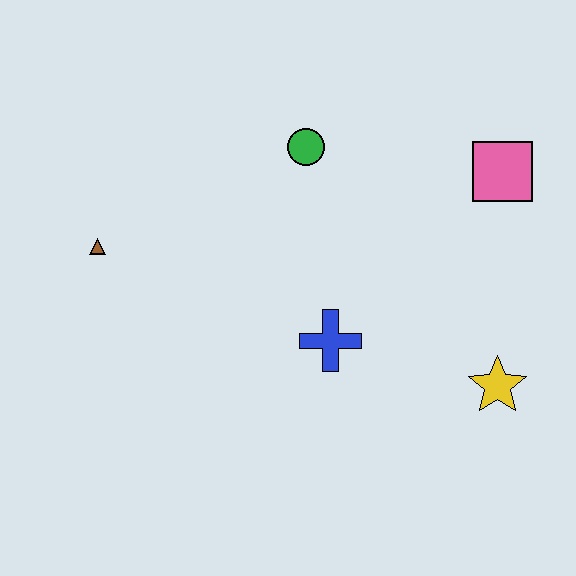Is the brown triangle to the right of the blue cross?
No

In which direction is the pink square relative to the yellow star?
The pink square is above the yellow star.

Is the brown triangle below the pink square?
Yes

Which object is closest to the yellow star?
The blue cross is closest to the yellow star.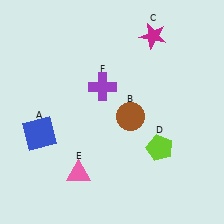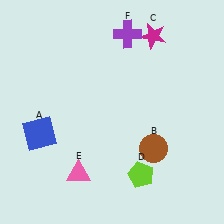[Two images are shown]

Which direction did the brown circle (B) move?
The brown circle (B) moved down.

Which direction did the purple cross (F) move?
The purple cross (F) moved up.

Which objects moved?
The objects that moved are: the brown circle (B), the lime pentagon (D), the purple cross (F).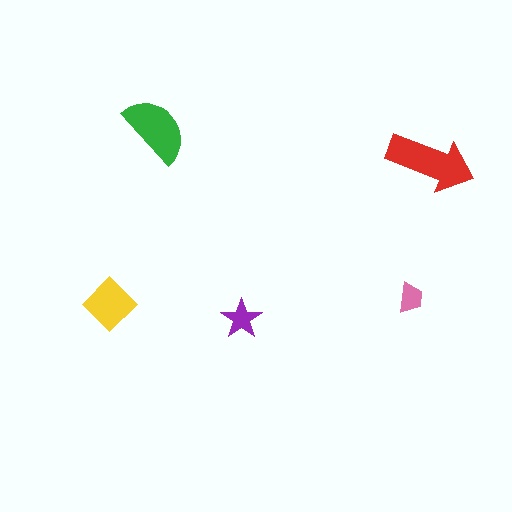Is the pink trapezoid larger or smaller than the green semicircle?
Smaller.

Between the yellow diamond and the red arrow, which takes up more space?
The red arrow.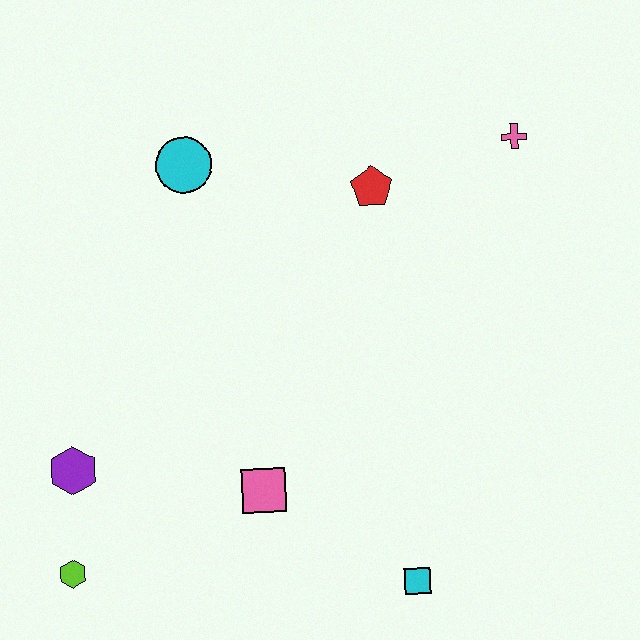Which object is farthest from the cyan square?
The cyan circle is farthest from the cyan square.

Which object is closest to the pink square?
The cyan square is closest to the pink square.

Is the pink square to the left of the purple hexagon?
No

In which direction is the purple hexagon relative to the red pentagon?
The purple hexagon is to the left of the red pentagon.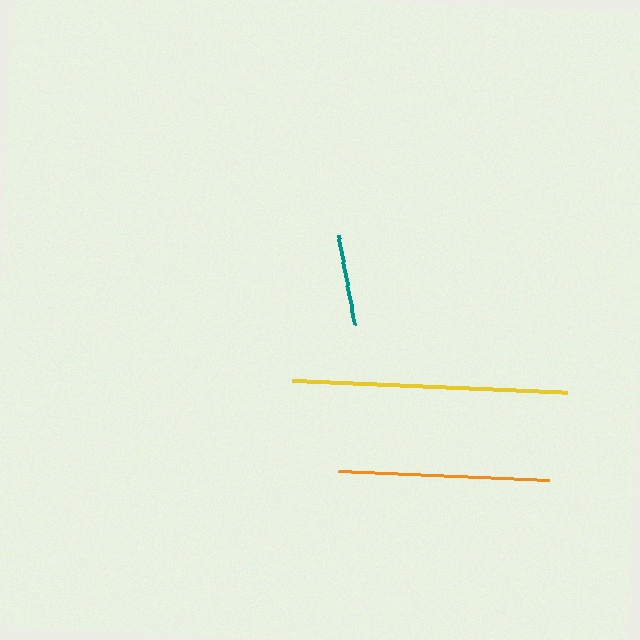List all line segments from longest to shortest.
From longest to shortest: yellow, orange, teal.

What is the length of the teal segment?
The teal segment is approximately 91 pixels long.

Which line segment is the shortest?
The teal line is the shortest at approximately 91 pixels.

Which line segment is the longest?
The yellow line is the longest at approximately 276 pixels.